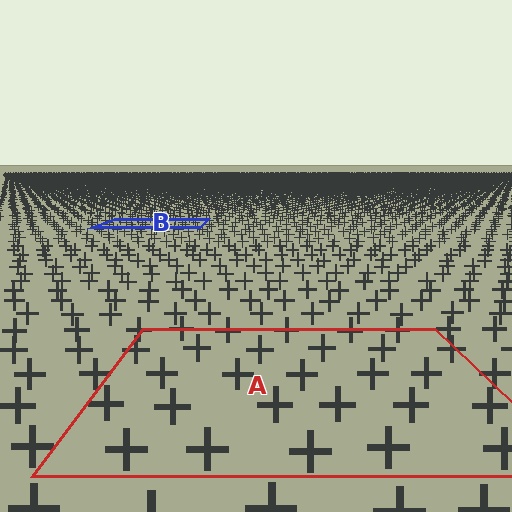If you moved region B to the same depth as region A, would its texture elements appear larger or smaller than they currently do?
They would appear larger. At a closer depth, the same texture elements are projected at a bigger on-screen size.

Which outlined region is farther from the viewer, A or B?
Region B is farther from the viewer — the texture elements inside it appear smaller and more densely packed.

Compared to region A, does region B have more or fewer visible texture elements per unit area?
Region B has more texture elements per unit area — they are packed more densely because it is farther away.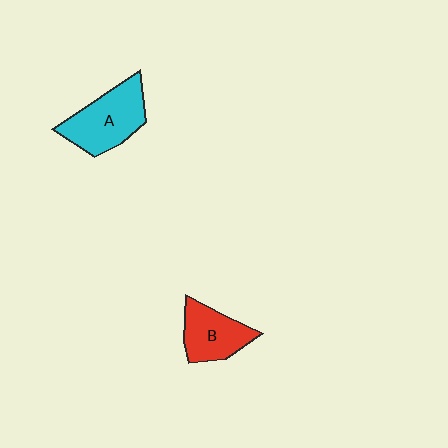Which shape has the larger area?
Shape A (cyan).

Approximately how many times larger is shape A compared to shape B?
Approximately 1.3 times.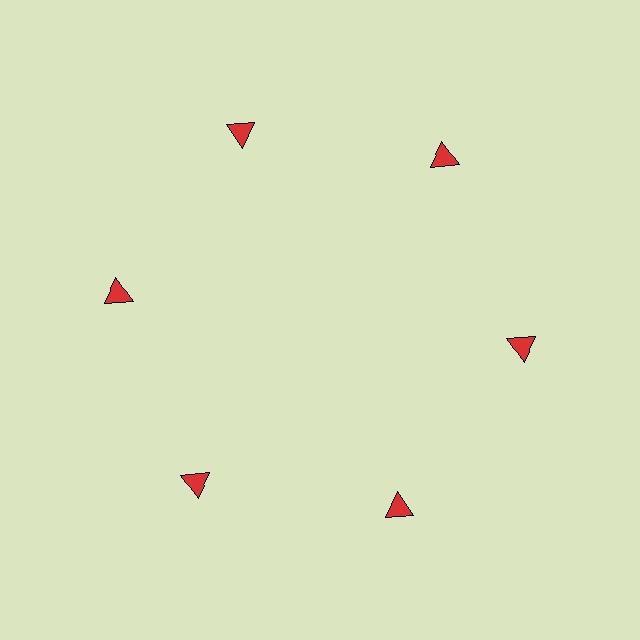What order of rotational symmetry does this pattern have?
This pattern has 6-fold rotational symmetry.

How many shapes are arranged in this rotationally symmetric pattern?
There are 6 shapes, arranged in 6 groups of 1.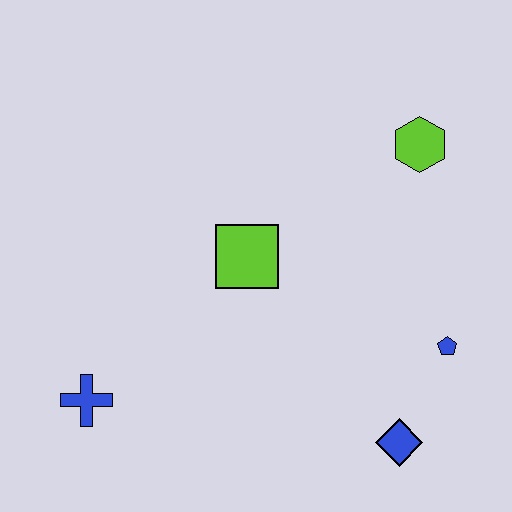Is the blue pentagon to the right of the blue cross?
Yes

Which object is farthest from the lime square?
The blue diamond is farthest from the lime square.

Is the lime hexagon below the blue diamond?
No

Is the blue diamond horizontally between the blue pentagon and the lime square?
Yes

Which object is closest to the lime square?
The lime hexagon is closest to the lime square.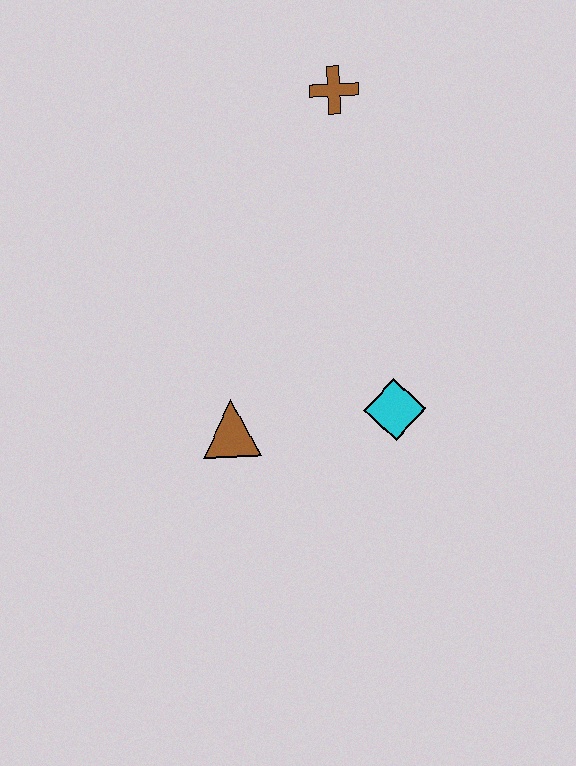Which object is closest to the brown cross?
The cyan diamond is closest to the brown cross.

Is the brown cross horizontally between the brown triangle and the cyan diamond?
Yes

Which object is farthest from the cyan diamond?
The brown cross is farthest from the cyan diamond.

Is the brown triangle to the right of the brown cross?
No